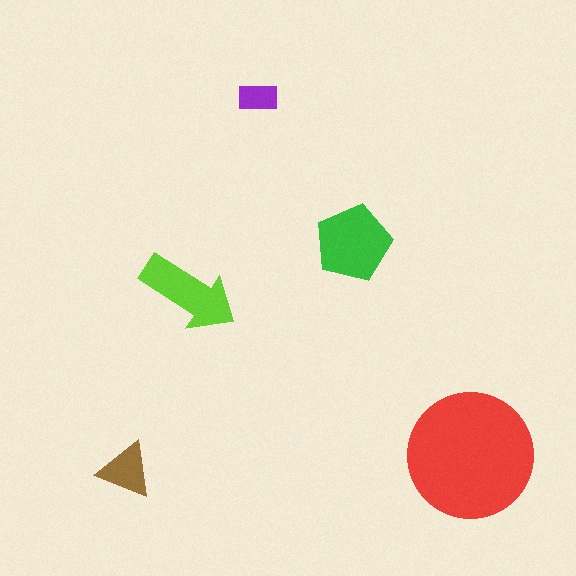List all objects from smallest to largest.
The purple rectangle, the brown triangle, the lime arrow, the green pentagon, the red circle.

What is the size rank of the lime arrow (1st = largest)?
3rd.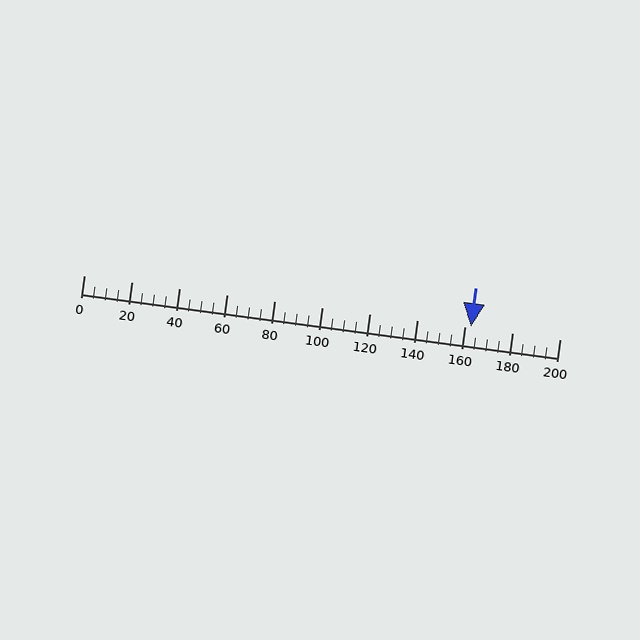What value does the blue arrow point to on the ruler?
The blue arrow points to approximately 163.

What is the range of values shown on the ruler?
The ruler shows values from 0 to 200.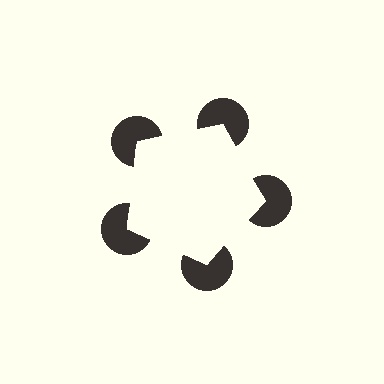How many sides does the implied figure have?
5 sides.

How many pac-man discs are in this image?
There are 5 — one at each vertex of the illusory pentagon.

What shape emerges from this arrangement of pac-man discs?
An illusory pentagon — its edges are inferred from the aligned wedge cuts in the pac-man discs, not physically drawn.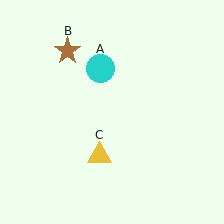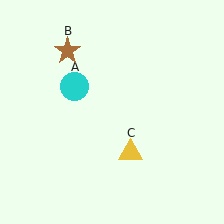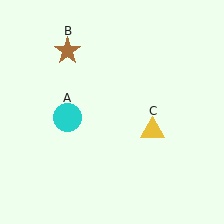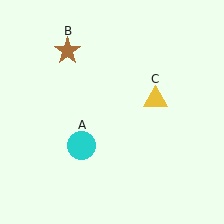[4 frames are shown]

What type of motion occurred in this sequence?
The cyan circle (object A), yellow triangle (object C) rotated counterclockwise around the center of the scene.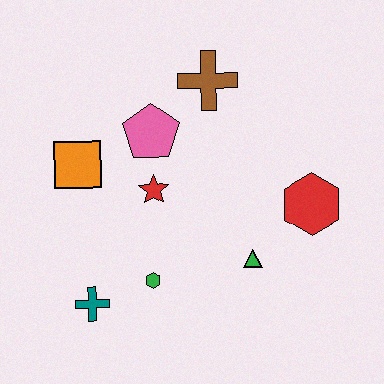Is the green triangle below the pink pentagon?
Yes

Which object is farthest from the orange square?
The red hexagon is farthest from the orange square.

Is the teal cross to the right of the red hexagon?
No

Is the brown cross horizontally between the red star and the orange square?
No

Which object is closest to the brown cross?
The pink pentagon is closest to the brown cross.